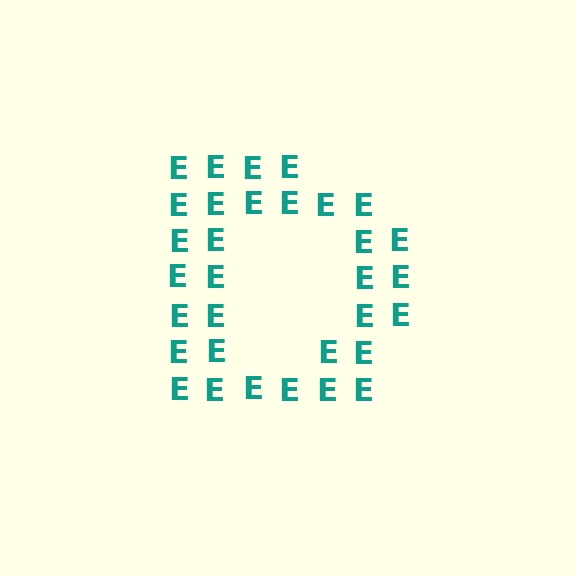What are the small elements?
The small elements are letter E's.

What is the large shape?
The large shape is the letter D.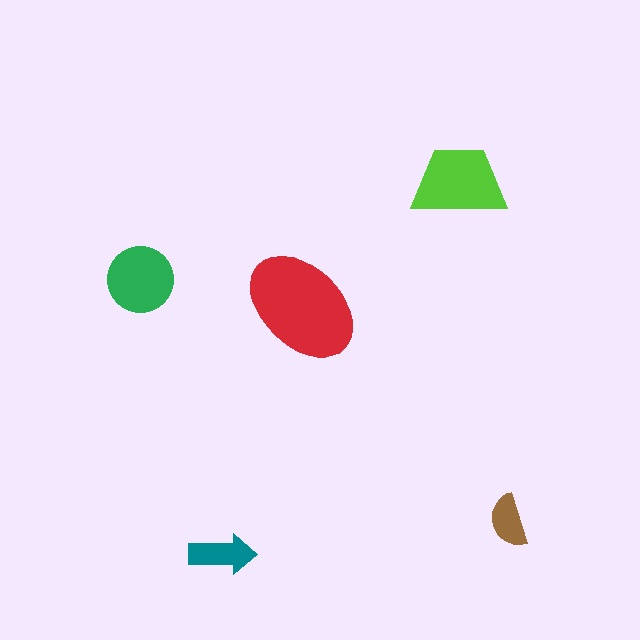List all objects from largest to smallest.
The red ellipse, the lime trapezoid, the green circle, the teal arrow, the brown semicircle.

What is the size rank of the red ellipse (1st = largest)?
1st.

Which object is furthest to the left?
The green circle is leftmost.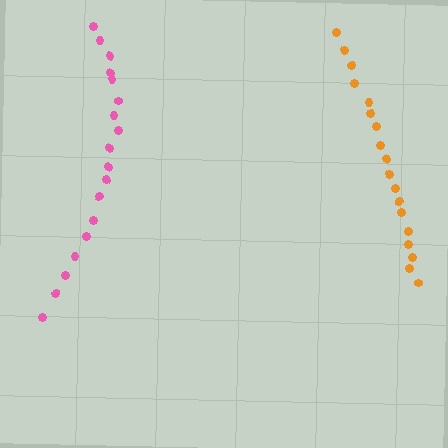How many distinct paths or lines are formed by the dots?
There are 2 distinct paths.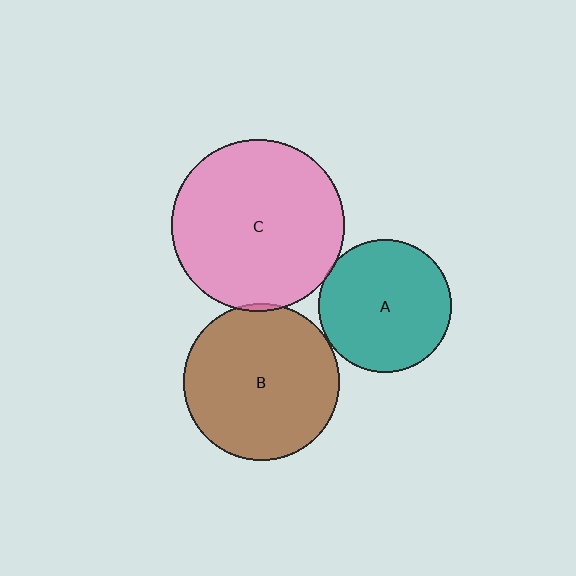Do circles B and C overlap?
Yes.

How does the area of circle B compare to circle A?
Approximately 1.4 times.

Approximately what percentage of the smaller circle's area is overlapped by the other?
Approximately 5%.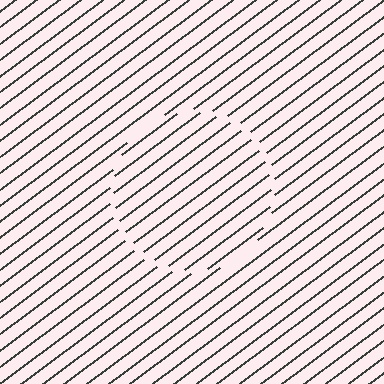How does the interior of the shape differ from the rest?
The interior of the shape contains the same grating, shifted by half a period — the contour is defined by the phase discontinuity where line-ends from the inner and outer gratings abut.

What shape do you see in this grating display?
An illusory circle. The interior of the shape contains the same grating, shifted by half a period — the contour is defined by the phase discontinuity where line-ends from the inner and outer gratings abut.